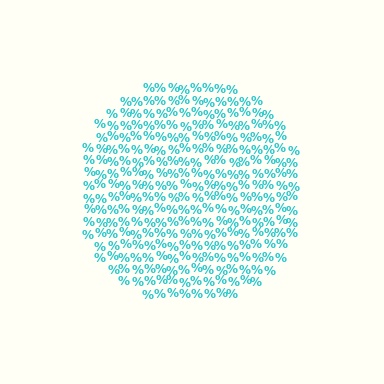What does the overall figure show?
The overall figure shows a circle.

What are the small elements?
The small elements are percent signs.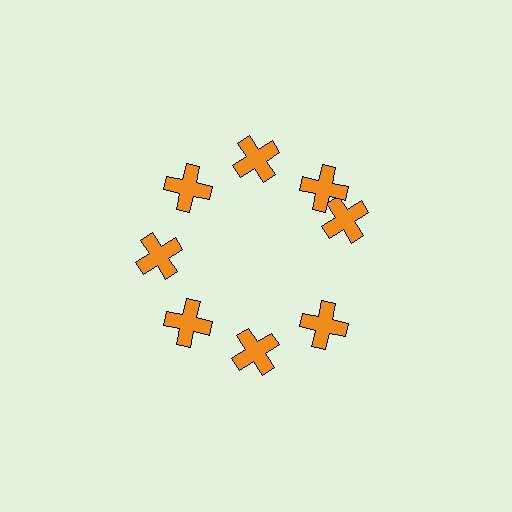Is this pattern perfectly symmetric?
No. The 8 orange crosses are arranged in a ring, but one element near the 3 o'clock position is rotated out of alignment along the ring, breaking the 8-fold rotational symmetry.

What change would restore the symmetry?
The symmetry would be restored by rotating it back into even spacing with its neighbors so that all 8 crosses sit at equal angles and equal distance from the center.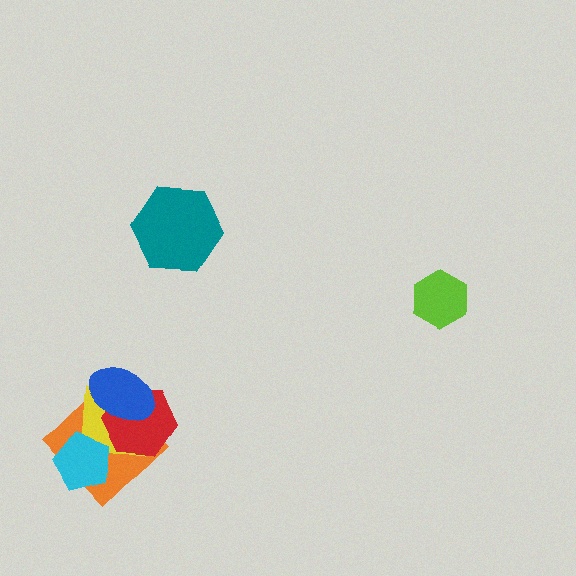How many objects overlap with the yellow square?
4 objects overlap with the yellow square.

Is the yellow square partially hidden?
Yes, it is partially covered by another shape.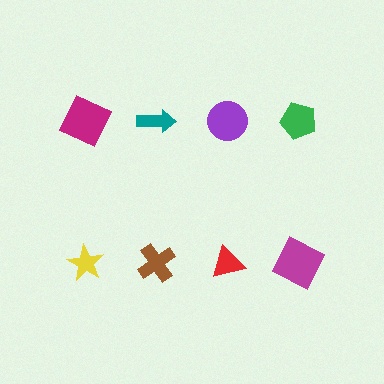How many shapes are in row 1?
4 shapes.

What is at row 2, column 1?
A yellow star.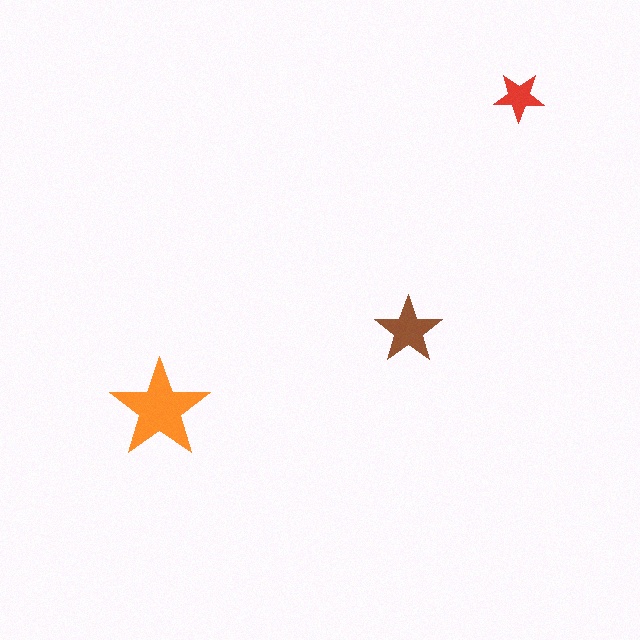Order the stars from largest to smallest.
the orange one, the brown one, the red one.